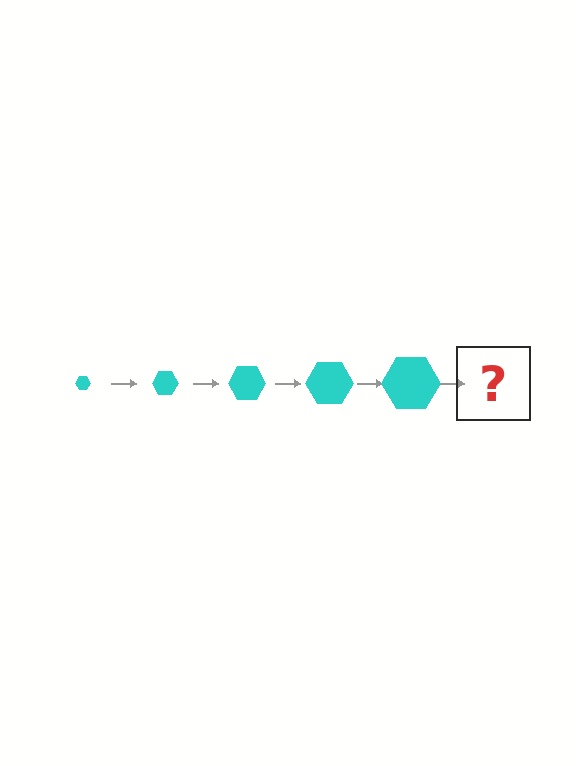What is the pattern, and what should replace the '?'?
The pattern is that the hexagon gets progressively larger each step. The '?' should be a cyan hexagon, larger than the previous one.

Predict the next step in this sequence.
The next step is a cyan hexagon, larger than the previous one.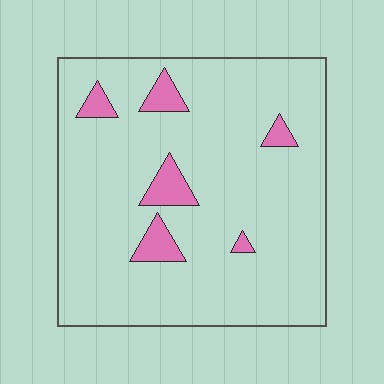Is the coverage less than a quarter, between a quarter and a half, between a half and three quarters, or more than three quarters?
Less than a quarter.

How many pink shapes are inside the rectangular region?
6.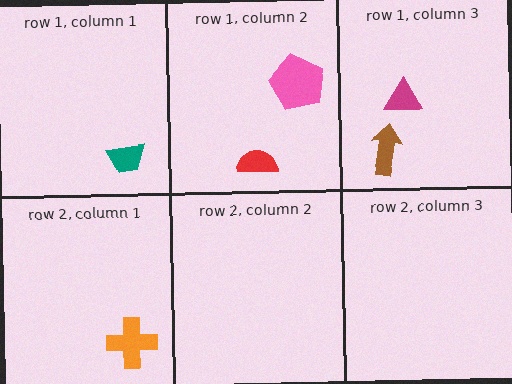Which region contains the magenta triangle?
The row 1, column 3 region.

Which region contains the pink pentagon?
The row 1, column 2 region.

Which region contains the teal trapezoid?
The row 1, column 1 region.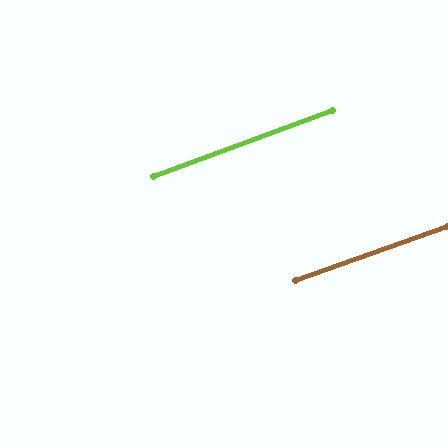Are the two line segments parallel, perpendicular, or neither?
Parallel — their directions differ by only 1.0°.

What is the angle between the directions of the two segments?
Approximately 1 degree.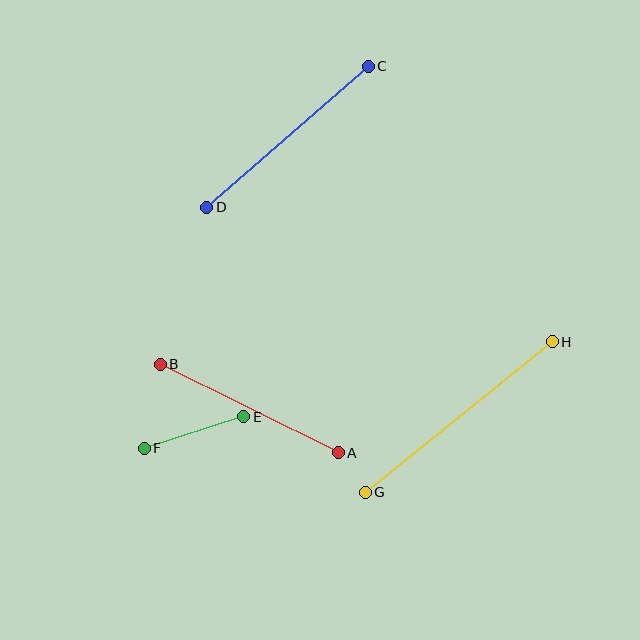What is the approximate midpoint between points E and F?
The midpoint is at approximately (194, 433) pixels.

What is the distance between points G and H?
The distance is approximately 240 pixels.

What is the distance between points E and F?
The distance is approximately 104 pixels.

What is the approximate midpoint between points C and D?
The midpoint is at approximately (288, 137) pixels.